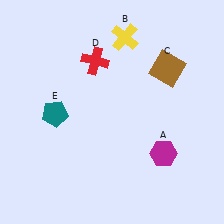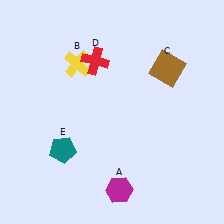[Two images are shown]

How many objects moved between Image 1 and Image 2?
3 objects moved between the two images.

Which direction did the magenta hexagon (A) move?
The magenta hexagon (A) moved left.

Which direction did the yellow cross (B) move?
The yellow cross (B) moved left.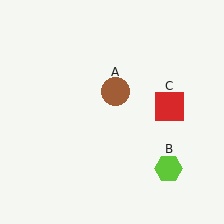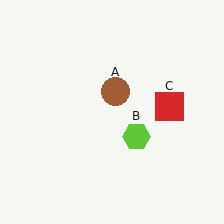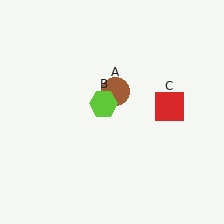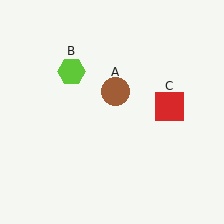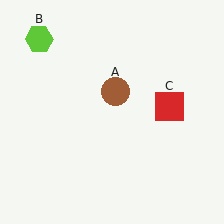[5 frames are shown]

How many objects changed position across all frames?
1 object changed position: lime hexagon (object B).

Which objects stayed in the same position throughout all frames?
Brown circle (object A) and red square (object C) remained stationary.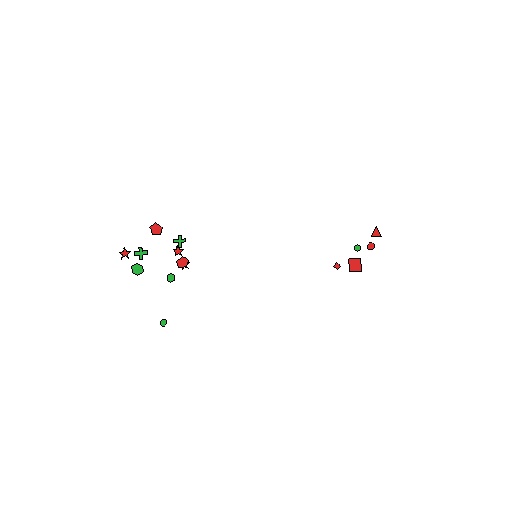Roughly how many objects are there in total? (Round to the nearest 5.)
Roughly 15 objects in total.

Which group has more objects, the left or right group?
The left group.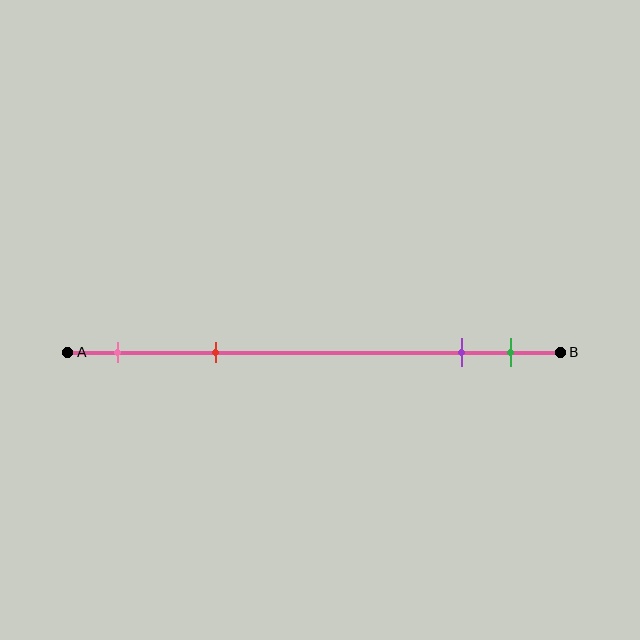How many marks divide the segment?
There are 4 marks dividing the segment.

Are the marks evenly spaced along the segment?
No, the marks are not evenly spaced.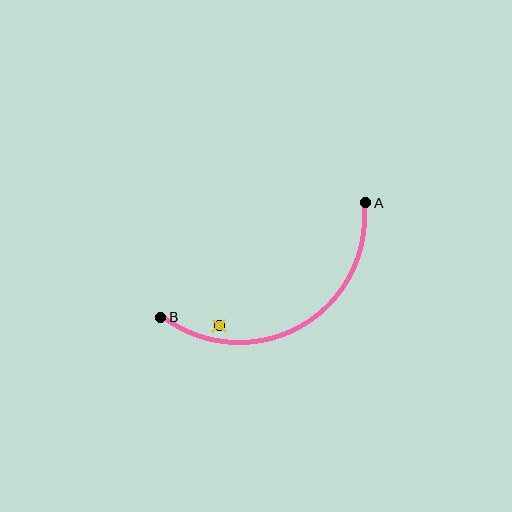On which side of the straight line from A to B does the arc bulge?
The arc bulges below the straight line connecting A and B.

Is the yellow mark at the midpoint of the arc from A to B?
No — the yellow mark does not lie on the arc at all. It sits slightly inside the curve.